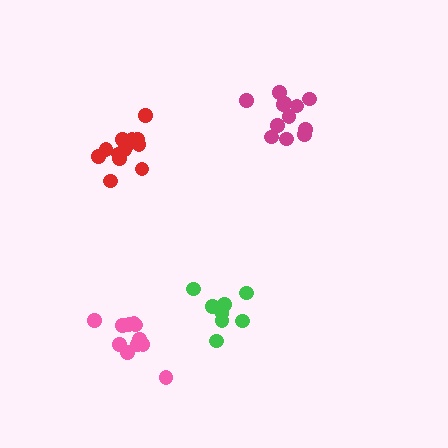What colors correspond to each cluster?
The clusters are colored: magenta, pink, green, red.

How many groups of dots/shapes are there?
There are 4 groups.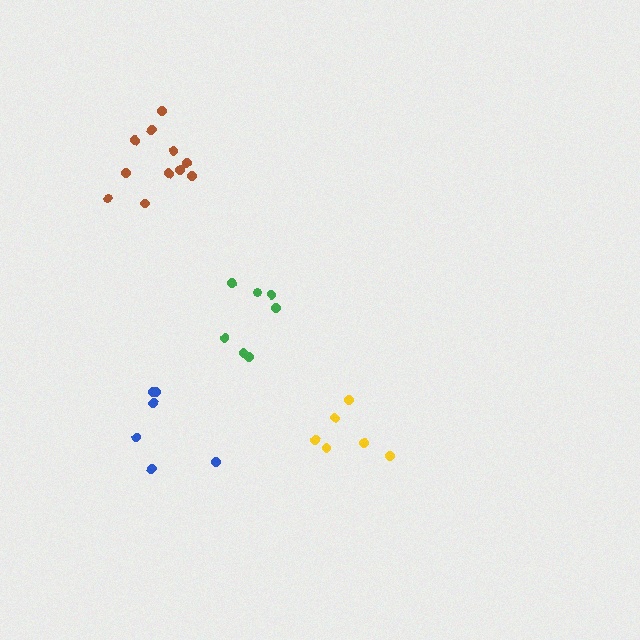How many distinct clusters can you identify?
There are 4 distinct clusters.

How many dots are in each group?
Group 1: 7 dots, Group 2: 6 dots, Group 3: 6 dots, Group 4: 11 dots (30 total).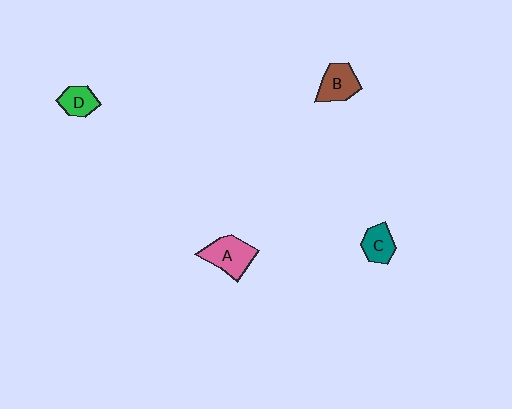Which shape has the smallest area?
Shape D (green).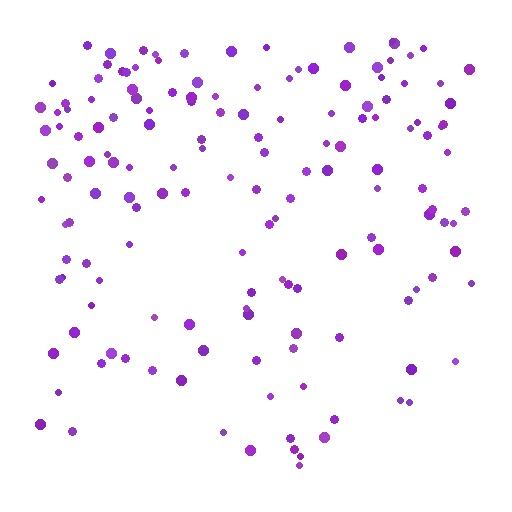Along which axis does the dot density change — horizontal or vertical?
Vertical.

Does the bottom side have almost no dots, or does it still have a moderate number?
Still a moderate number, just noticeably fewer than the top.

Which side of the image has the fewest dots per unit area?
The bottom.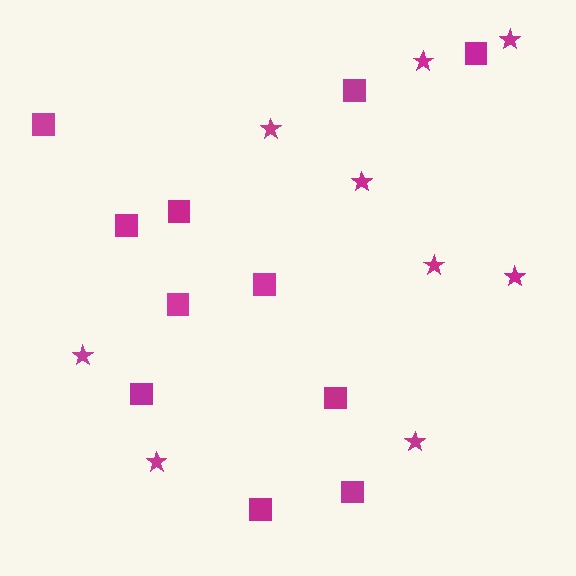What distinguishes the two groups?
There are 2 groups: one group of stars (9) and one group of squares (11).